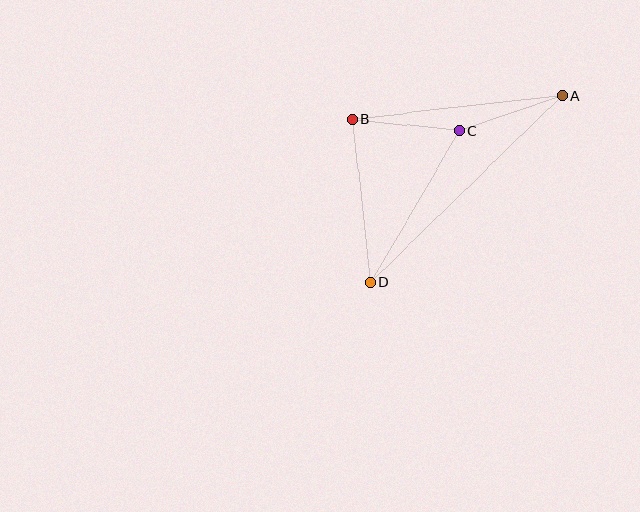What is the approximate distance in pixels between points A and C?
The distance between A and C is approximately 108 pixels.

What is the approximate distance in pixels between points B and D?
The distance between B and D is approximately 164 pixels.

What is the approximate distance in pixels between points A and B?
The distance between A and B is approximately 211 pixels.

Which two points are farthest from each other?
Points A and D are farthest from each other.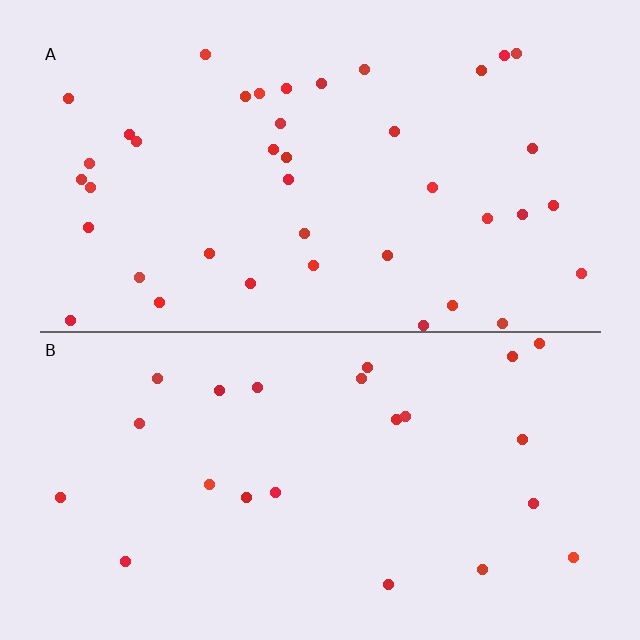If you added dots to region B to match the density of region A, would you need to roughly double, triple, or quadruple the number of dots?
Approximately double.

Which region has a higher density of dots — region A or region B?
A (the top).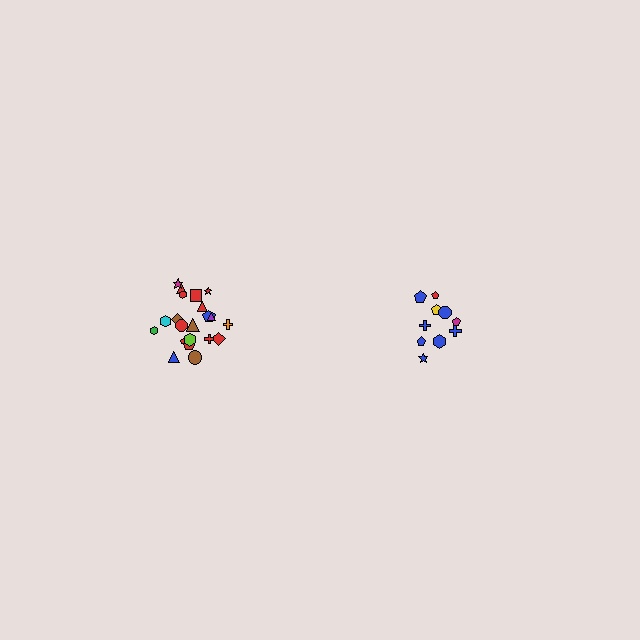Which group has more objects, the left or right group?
The left group.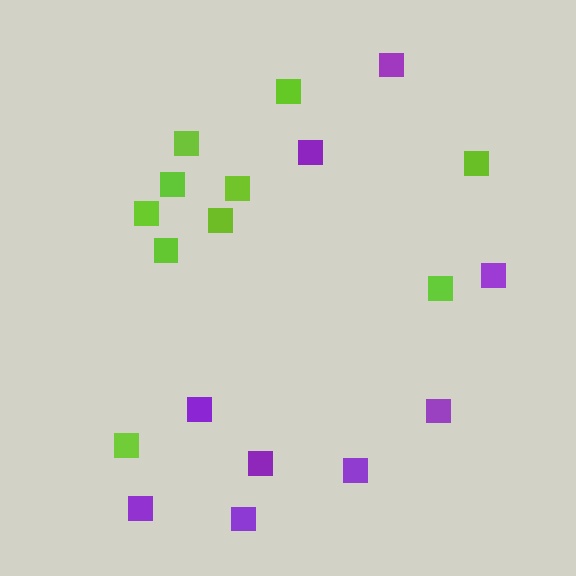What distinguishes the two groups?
There are 2 groups: one group of lime squares (10) and one group of purple squares (9).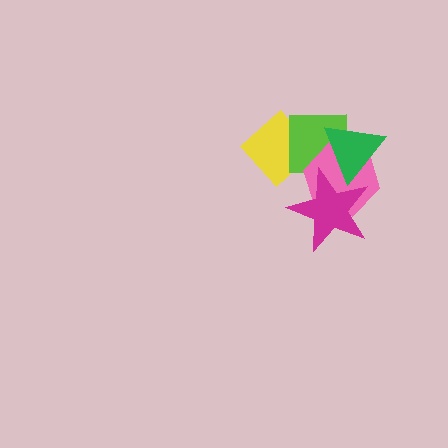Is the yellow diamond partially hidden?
Yes, it is partially covered by another shape.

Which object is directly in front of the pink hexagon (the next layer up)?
The green triangle is directly in front of the pink hexagon.